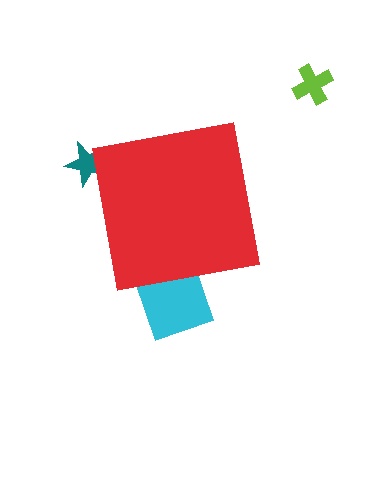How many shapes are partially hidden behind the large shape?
2 shapes are partially hidden.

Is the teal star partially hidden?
Yes, the teal star is partially hidden behind the red square.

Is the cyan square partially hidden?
Yes, the cyan square is partially hidden behind the red square.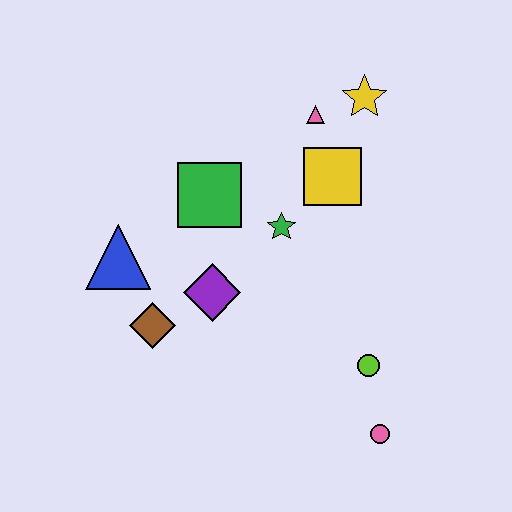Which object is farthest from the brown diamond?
The yellow star is farthest from the brown diamond.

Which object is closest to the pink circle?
The lime circle is closest to the pink circle.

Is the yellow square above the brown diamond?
Yes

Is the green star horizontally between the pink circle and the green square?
Yes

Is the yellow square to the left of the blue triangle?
No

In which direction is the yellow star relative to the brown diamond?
The yellow star is above the brown diamond.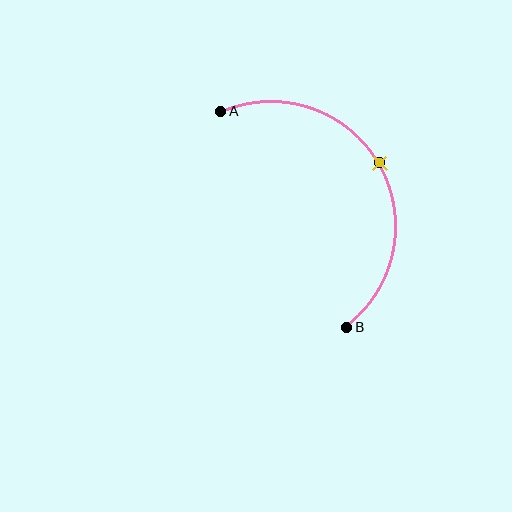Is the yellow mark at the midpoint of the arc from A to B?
Yes. The yellow mark lies on the arc at equal arc-length from both A and B — it is the arc midpoint.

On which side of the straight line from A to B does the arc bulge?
The arc bulges to the right of the straight line connecting A and B.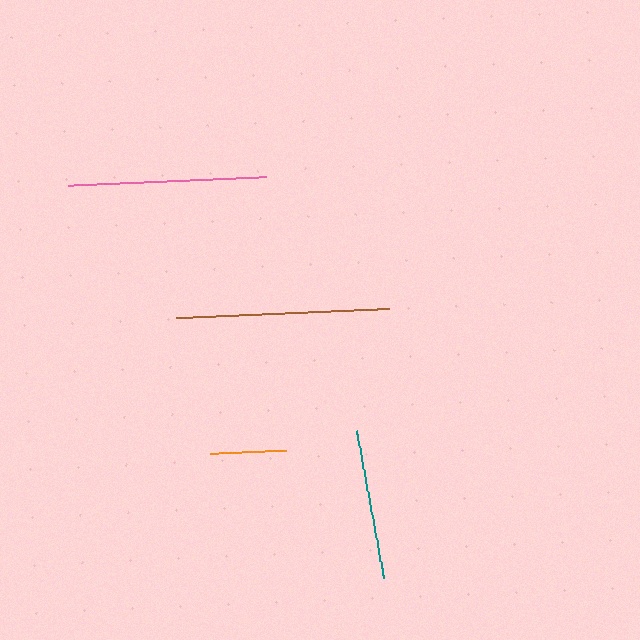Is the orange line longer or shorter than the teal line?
The teal line is longer than the orange line.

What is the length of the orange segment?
The orange segment is approximately 76 pixels long.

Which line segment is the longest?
The brown line is the longest at approximately 213 pixels.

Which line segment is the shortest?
The orange line is the shortest at approximately 76 pixels.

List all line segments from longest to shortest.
From longest to shortest: brown, pink, teal, orange.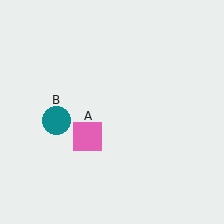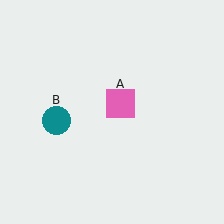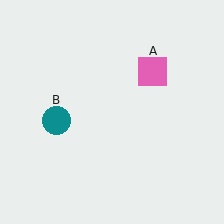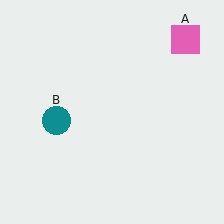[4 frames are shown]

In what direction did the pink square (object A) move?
The pink square (object A) moved up and to the right.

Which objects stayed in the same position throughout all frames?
Teal circle (object B) remained stationary.